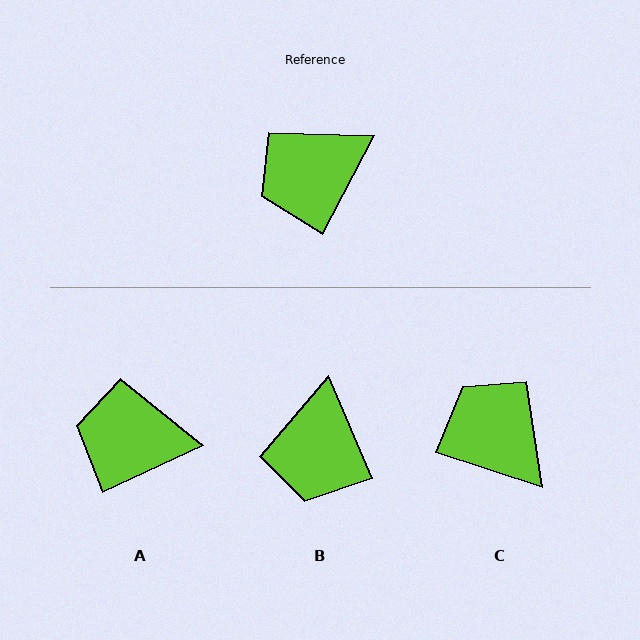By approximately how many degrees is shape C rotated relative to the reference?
Approximately 80 degrees clockwise.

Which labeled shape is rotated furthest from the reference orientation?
C, about 80 degrees away.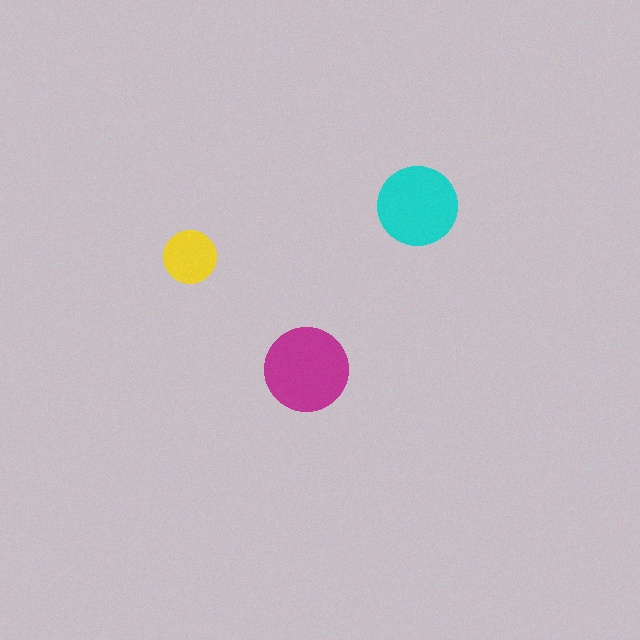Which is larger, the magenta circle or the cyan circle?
The magenta one.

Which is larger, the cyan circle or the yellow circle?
The cyan one.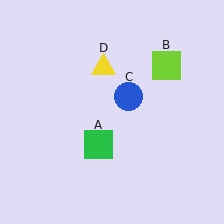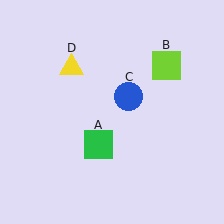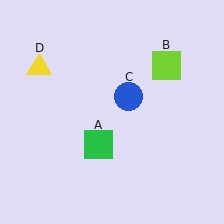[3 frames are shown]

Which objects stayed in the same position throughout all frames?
Green square (object A) and lime square (object B) and blue circle (object C) remained stationary.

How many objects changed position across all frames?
1 object changed position: yellow triangle (object D).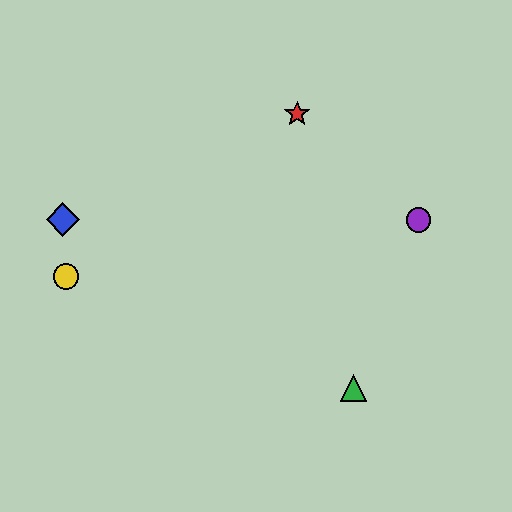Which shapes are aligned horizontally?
The blue diamond, the purple circle are aligned horizontally.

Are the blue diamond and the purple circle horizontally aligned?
Yes, both are at y≈220.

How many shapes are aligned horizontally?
2 shapes (the blue diamond, the purple circle) are aligned horizontally.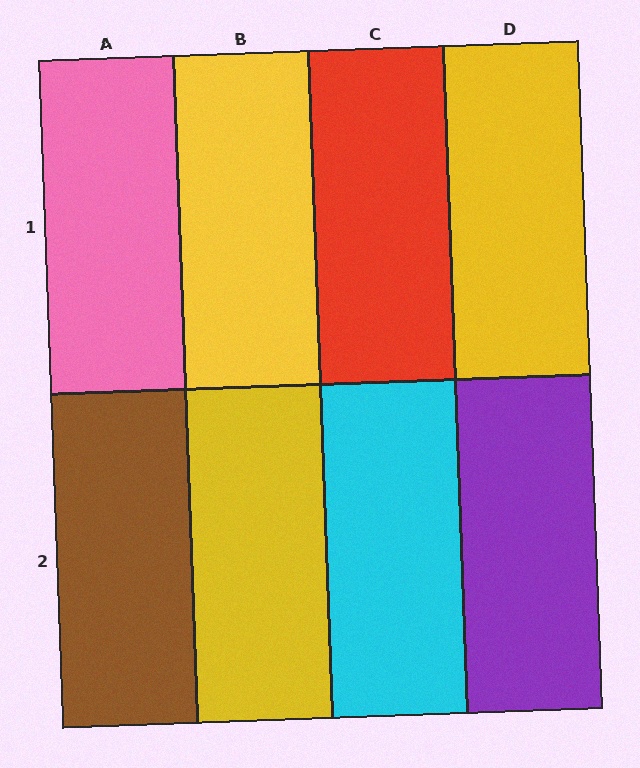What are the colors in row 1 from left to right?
Pink, yellow, red, yellow.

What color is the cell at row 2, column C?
Cyan.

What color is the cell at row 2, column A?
Brown.